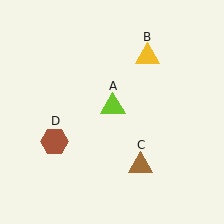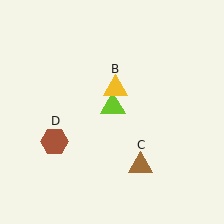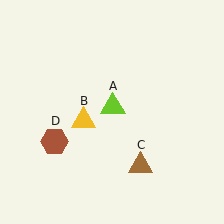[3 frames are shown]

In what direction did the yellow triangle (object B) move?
The yellow triangle (object B) moved down and to the left.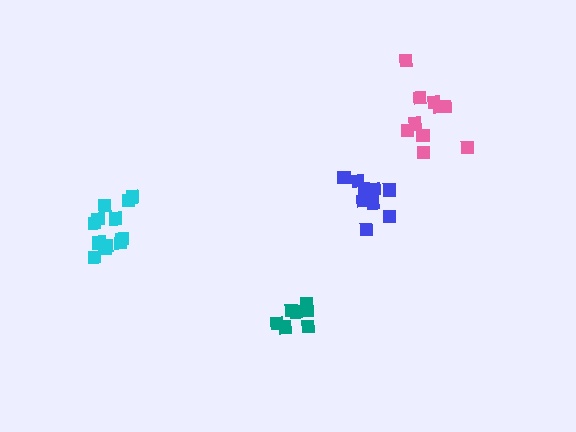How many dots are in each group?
Group 1: 7 dots, Group 2: 9 dots, Group 3: 12 dots, Group 4: 10 dots (38 total).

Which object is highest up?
The pink cluster is topmost.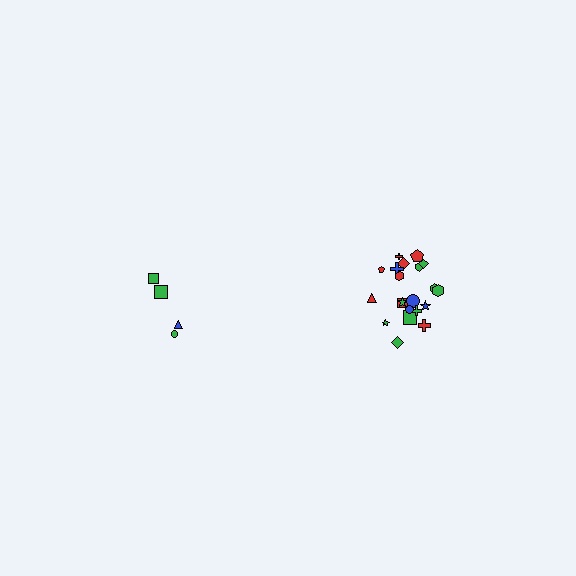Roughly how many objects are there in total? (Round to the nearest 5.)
Roughly 25 objects in total.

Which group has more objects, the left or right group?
The right group.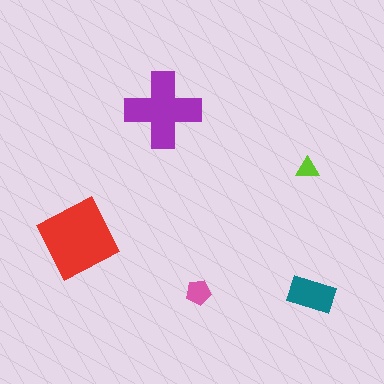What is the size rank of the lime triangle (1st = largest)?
5th.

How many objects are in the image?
There are 5 objects in the image.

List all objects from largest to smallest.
The red square, the purple cross, the teal rectangle, the pink pentagon, the lime triangle.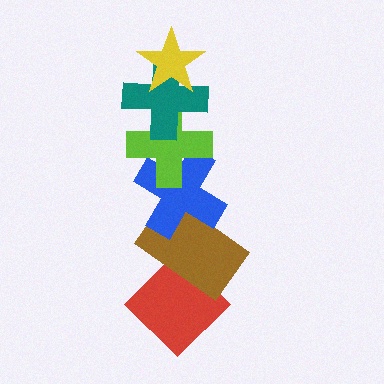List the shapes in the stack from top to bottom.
From top to bottom: the yellow star, the teal cross, the lime cross, the blue cross, the brown rectangle, the red diamond.